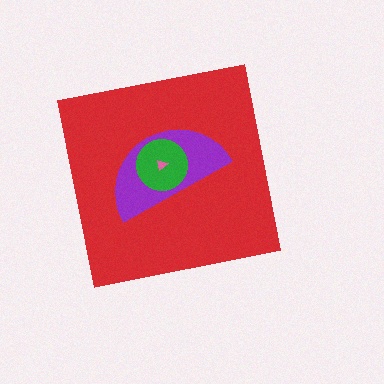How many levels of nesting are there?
4.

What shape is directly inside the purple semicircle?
The green circle.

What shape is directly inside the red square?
The purple semicircle.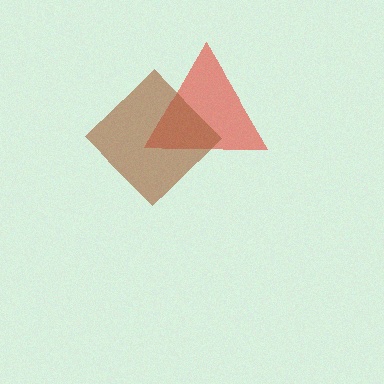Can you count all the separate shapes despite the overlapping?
Yes, there are 2 separate shapes.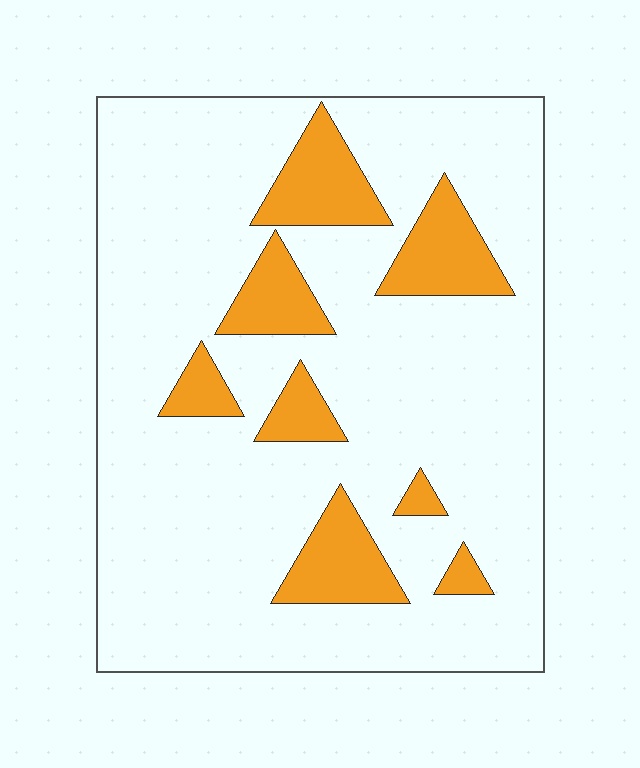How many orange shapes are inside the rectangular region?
8.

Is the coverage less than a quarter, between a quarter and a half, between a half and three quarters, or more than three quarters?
Less than a quarter.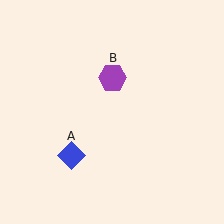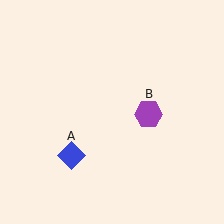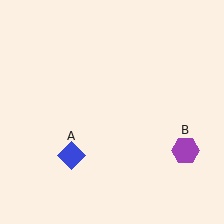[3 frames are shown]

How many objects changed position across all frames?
1 object changed position: purple hexagon (object B).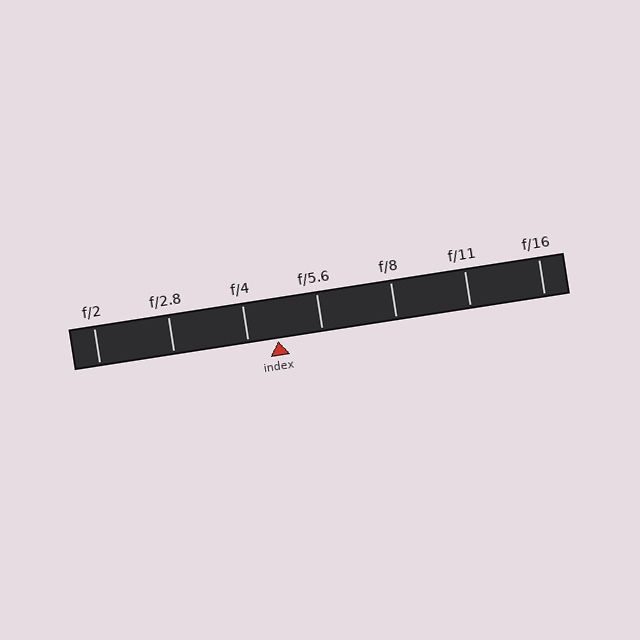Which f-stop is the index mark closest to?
The index mark is closest to f/4.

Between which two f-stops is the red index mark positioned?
The index mark is between f/4 and f/5.6.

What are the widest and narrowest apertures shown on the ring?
The widest aperture shown is f/2 and the narrowest is f/16.